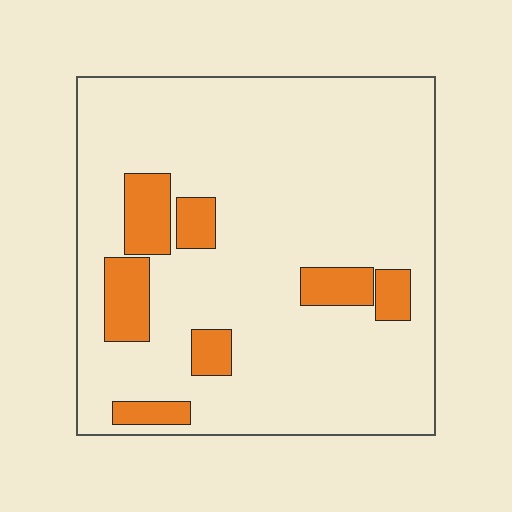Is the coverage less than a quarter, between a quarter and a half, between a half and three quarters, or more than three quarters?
Less than a quarter.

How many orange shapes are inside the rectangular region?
7.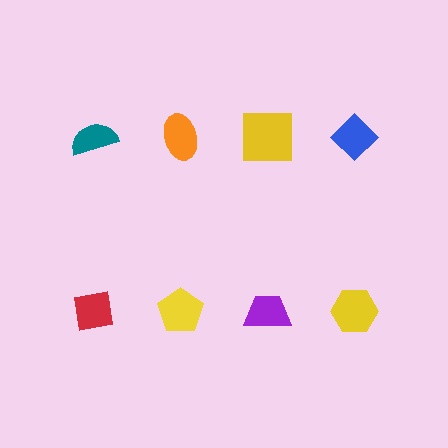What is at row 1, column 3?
A yellow square.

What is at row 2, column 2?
A yellow pentagon.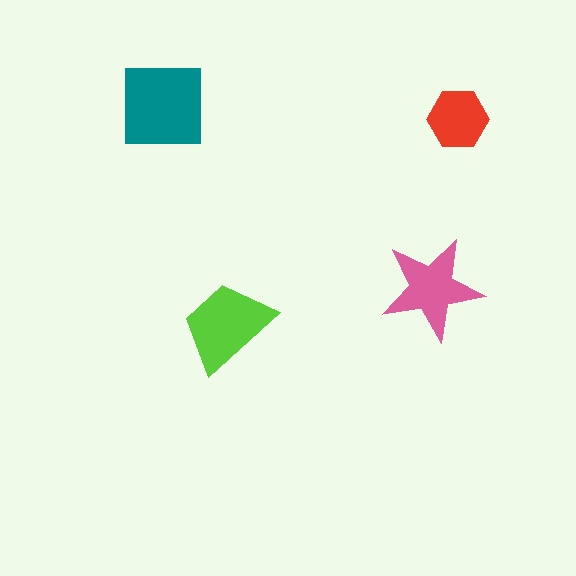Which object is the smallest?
The red hexagon.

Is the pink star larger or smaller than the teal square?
Smaller.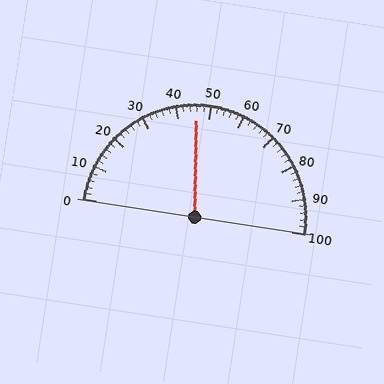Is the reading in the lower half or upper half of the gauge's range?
The reading is in the lower half of the range (0 to 100).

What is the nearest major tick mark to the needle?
The nearest major tick mark is 50.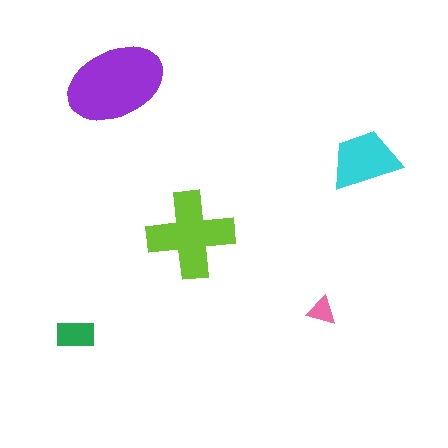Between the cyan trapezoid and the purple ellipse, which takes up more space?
The purple ellipse.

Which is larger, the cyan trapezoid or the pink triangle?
The cyan trapezoid.